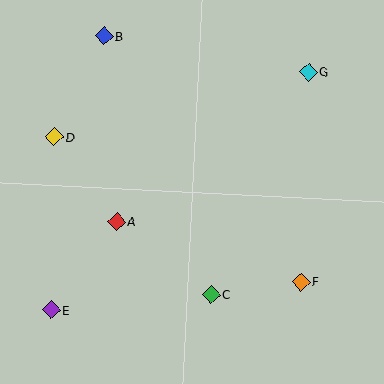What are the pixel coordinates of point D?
Point D is at (54, 137).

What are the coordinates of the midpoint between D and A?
The midpoint between D and A is at (85, 179).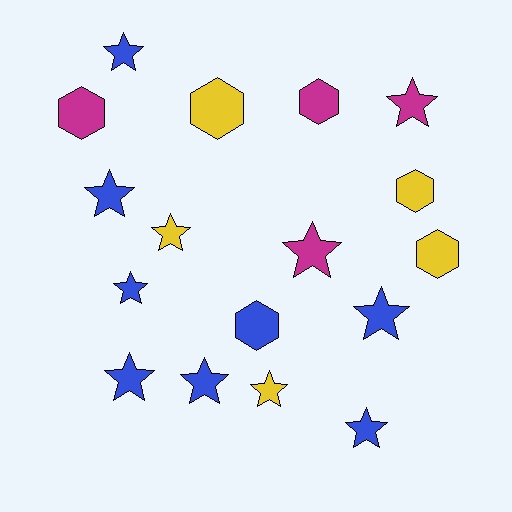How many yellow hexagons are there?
There are 3 yellow hexagons.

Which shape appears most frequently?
Star, with 11 objects.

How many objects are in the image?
There are 17 objects.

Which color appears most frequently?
Blue, with 8 objects.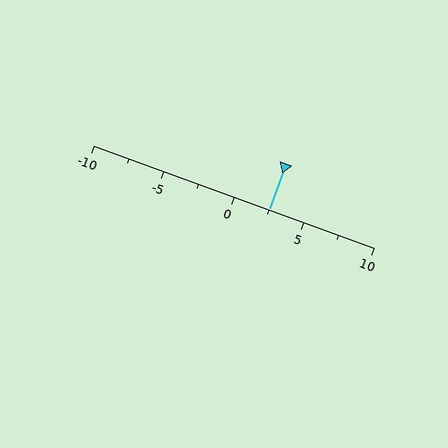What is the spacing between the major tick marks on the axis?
The major ticks are spaced 5 apart.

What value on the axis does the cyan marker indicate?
The marker indicates approximately 2.5.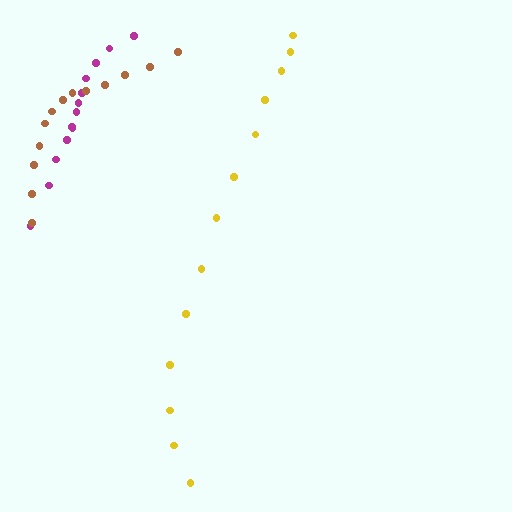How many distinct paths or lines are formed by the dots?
There are 3 distinct paths.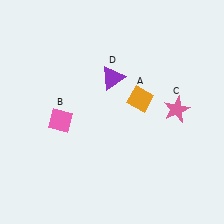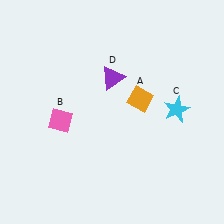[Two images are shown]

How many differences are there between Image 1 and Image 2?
There is 1 difference between the two images.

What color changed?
The star (C) changed from pink in Image 1 to cyan in Image 2.